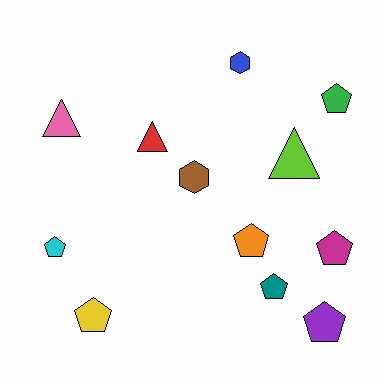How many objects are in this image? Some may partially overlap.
There are 12 objects.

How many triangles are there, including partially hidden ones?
There are 3 triangles.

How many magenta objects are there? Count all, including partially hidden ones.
There is 1 magenta object.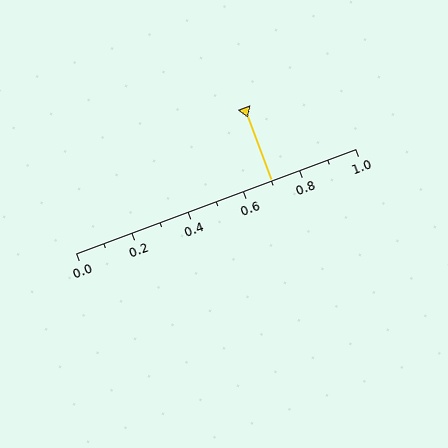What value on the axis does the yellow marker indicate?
The marker indicates approximately 0.7.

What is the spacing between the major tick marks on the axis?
The major ticks are spaced 0.2 apart.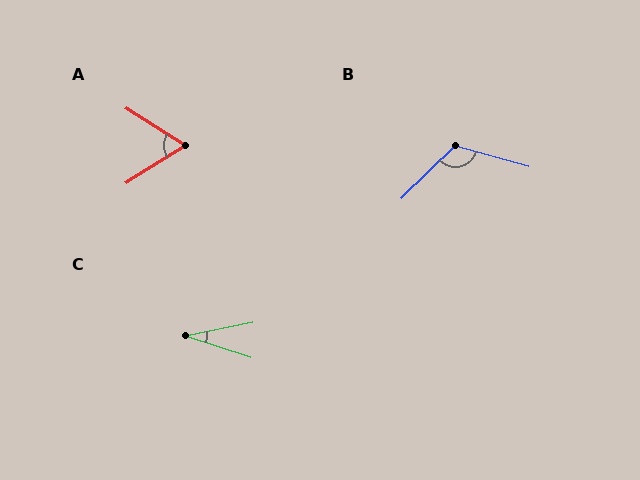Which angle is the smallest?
C, at approximately 30 degrees.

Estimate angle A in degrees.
Approximately 65 degrees.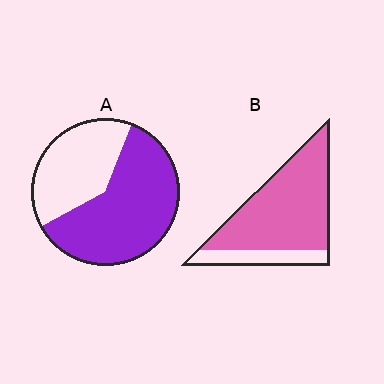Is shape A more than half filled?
Yes.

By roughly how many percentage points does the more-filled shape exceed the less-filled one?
By roughly 20 percentage points (B over A).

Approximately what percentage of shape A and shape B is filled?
A is approximately 60% and B is approximately 80%.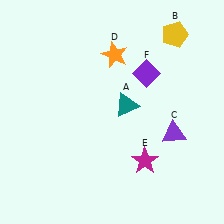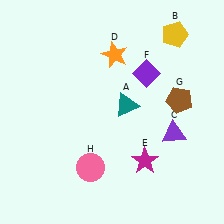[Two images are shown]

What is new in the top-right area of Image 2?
A brown pentagon (G) was added in the top-right area of Image 2.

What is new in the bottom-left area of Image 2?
A pink circle (H) was added in the bottom-left area of Image 2.